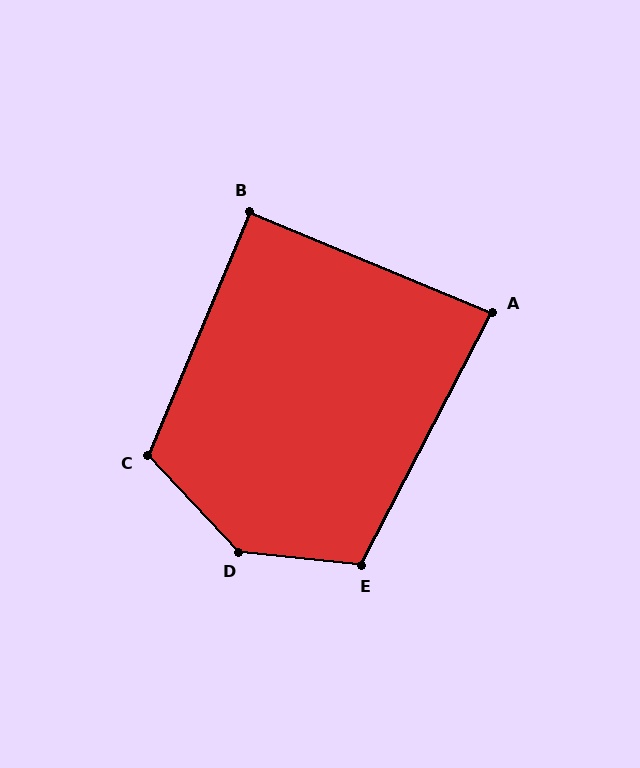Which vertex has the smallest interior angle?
A, at approximately 85 degrees.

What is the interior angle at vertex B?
Approximately 90 degrees (approximately right).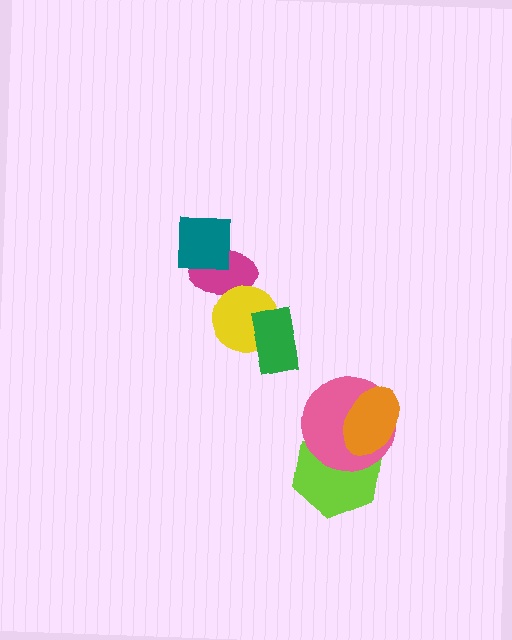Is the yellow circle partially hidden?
Yes, it is partially covered by another shape.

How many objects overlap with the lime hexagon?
2 objects overlap with the lime hexagon.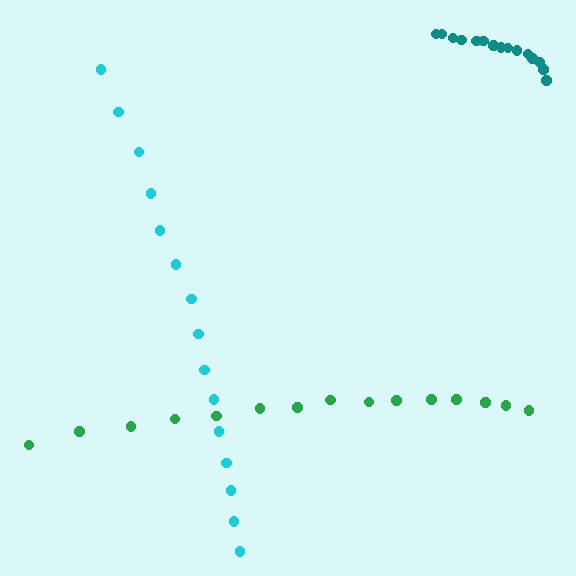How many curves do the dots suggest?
There are 3 distinct paths.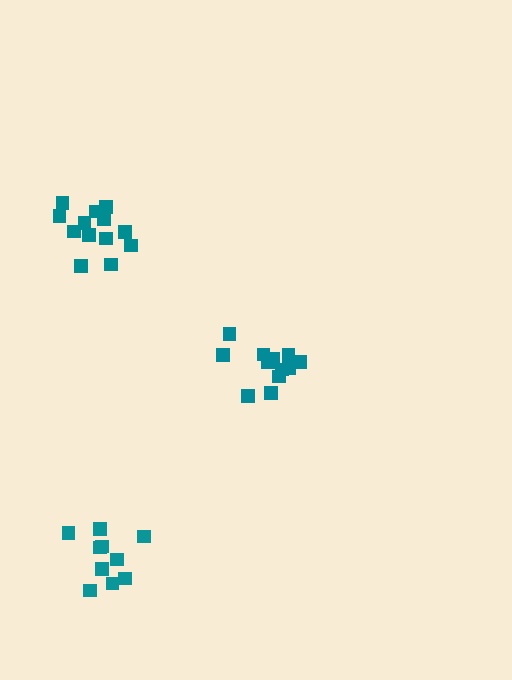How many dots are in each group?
Group 1: 12 dots, Group 2: 13 dots, Group 3: 10 dots (35 total).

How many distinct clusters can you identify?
There are 3 distinct clusters.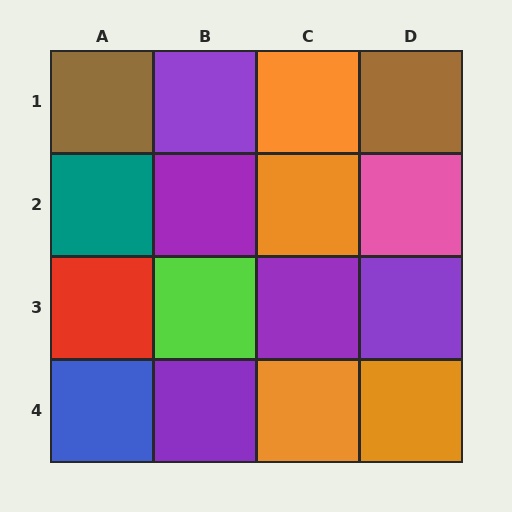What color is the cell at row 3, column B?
Lime.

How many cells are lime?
1 cell is lime.